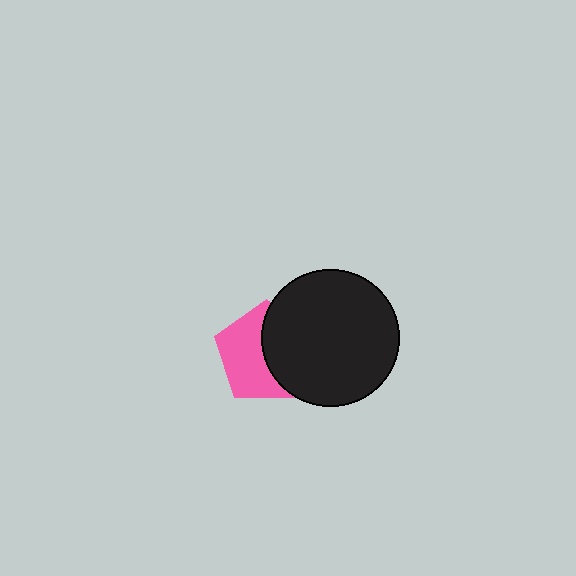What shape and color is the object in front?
The object in front is a black circle.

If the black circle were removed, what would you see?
You would see the complete pink pentagon.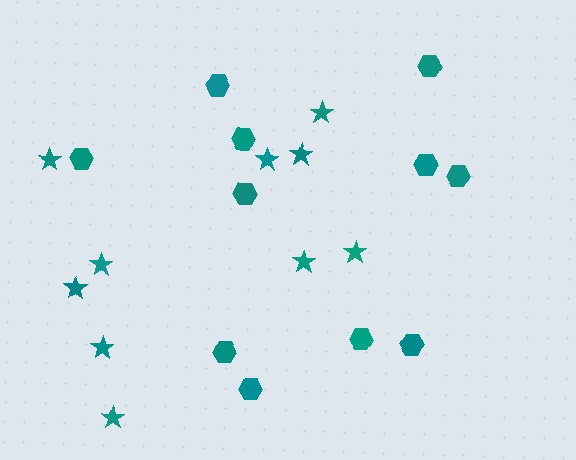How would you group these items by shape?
There are 2 groups: one group of stars (10) and one group of hexagons (11).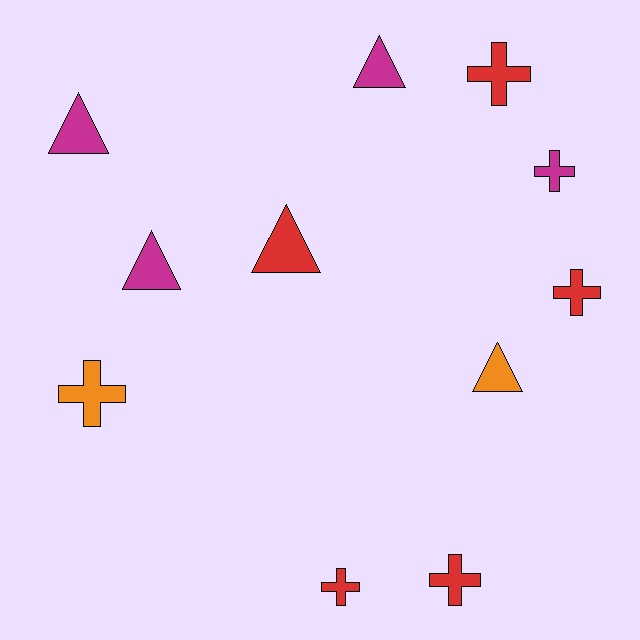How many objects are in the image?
There are 11 objects.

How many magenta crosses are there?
There is 1 magenta cross.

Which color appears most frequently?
Red, with 5 objects.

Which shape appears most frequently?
Cross, with 6 objects.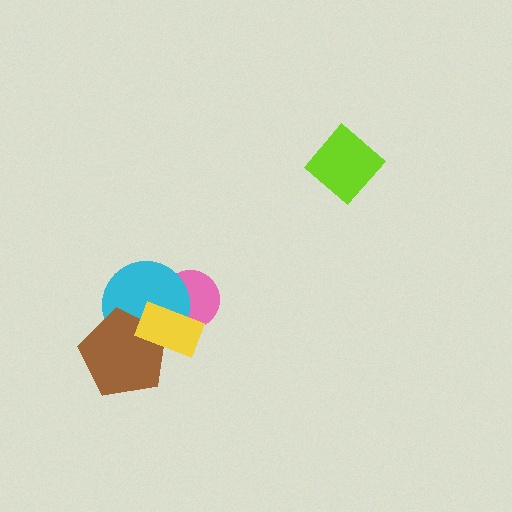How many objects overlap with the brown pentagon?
2 objects overlap with the brown pentagon.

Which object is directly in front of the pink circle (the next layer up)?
The cyan circle is directly in front of the pink circle.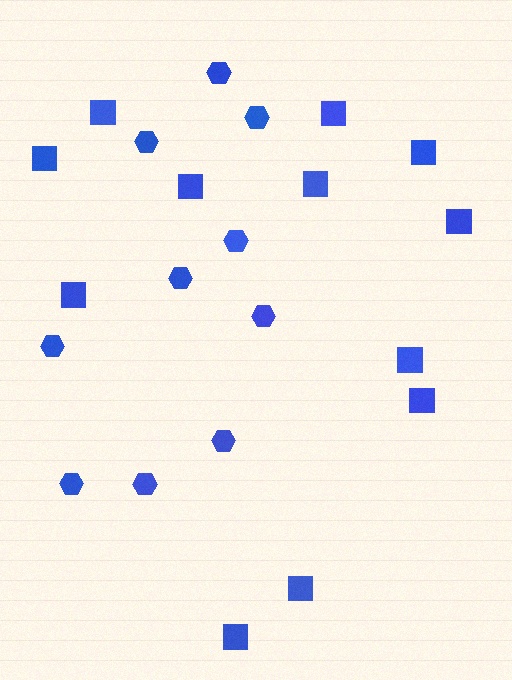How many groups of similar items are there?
There are 2 groups: one group of hexagons (10) and one group of squares (12).